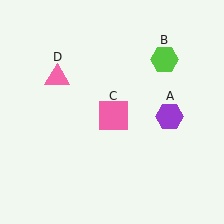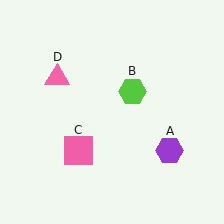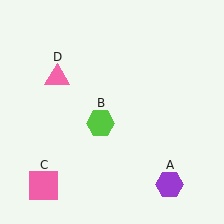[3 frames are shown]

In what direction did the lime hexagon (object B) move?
The lime hexagon (object B) moved down and to the left.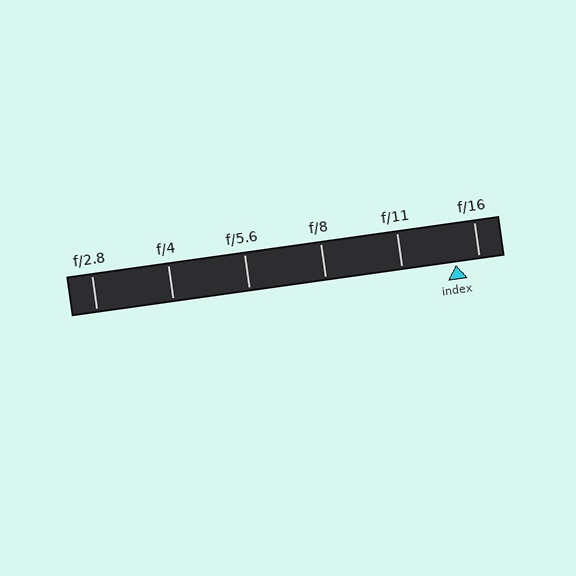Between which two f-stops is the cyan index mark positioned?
The index mark is between f/11 and f/16.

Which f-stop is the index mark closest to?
The index mark is closest to f/16.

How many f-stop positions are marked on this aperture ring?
There are 6 f-stop positions marked.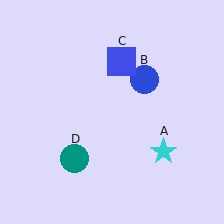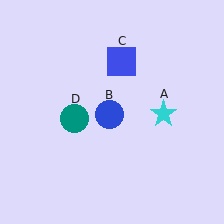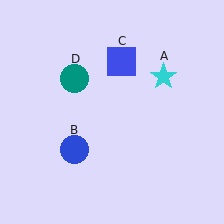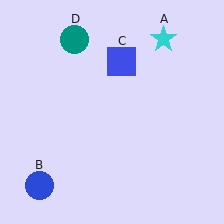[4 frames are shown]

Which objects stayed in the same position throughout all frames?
Blue square (object C) remained stationary.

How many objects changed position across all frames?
3 objects changed position: cyan star (object A), blue circle (object B), teal circle (object D).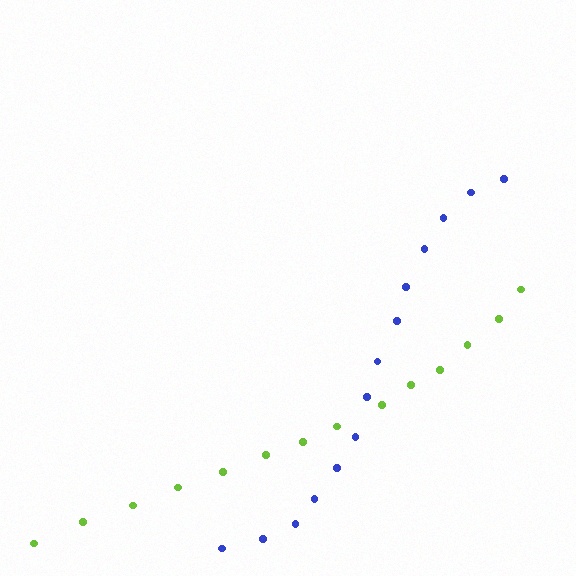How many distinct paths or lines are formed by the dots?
There are 2 distinct paths.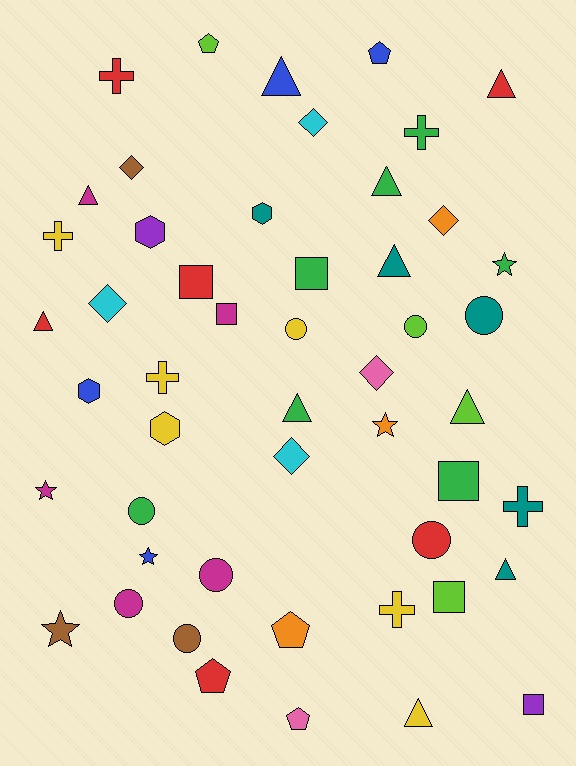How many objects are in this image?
There are 50 objects.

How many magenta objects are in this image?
There are 5 magenta objects.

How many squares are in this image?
There are 6 squares.